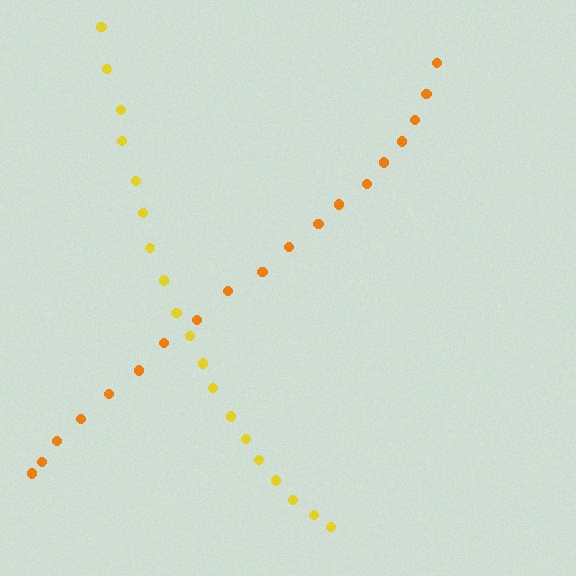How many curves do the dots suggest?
There are 2 distinct paths.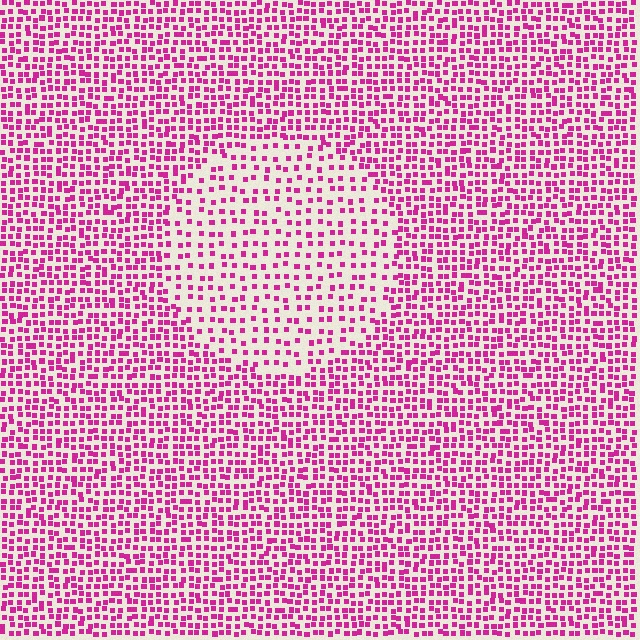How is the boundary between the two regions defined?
The boundary is defined by a change in element density (approximately 1.9x ratio). All elements are the same color, size, and shape.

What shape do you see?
I see a circle.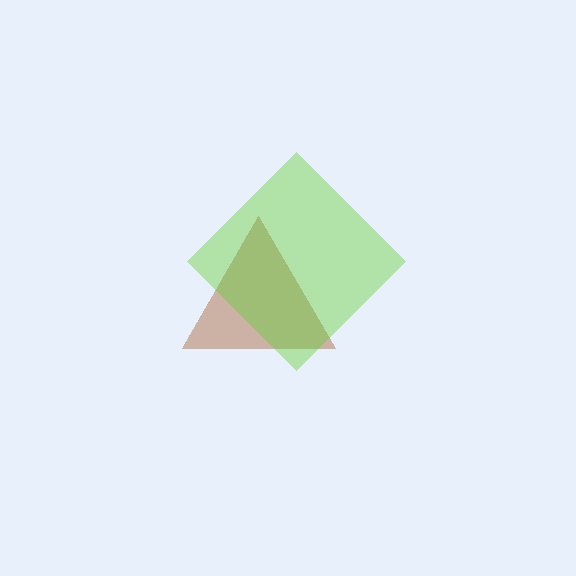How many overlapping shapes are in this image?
There are 2 overlapping shapes in the image.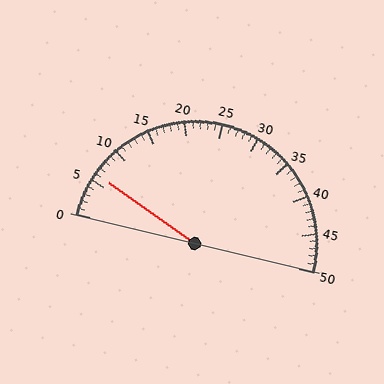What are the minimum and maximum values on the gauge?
The gauge ranges from 0 to 50.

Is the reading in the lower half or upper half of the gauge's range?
The reading is in the lower half of the range (0 to 50).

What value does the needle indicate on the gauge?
The needle indicates approximately 6.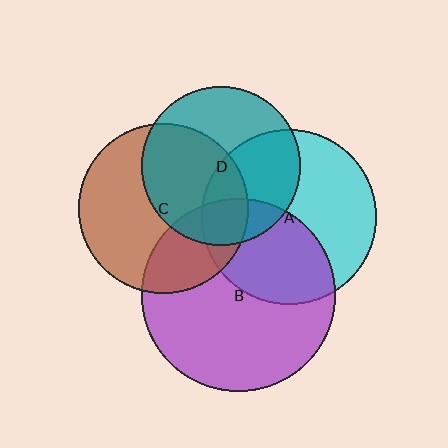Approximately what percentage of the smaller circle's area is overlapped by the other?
Approximately 30%.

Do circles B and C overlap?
Yes.